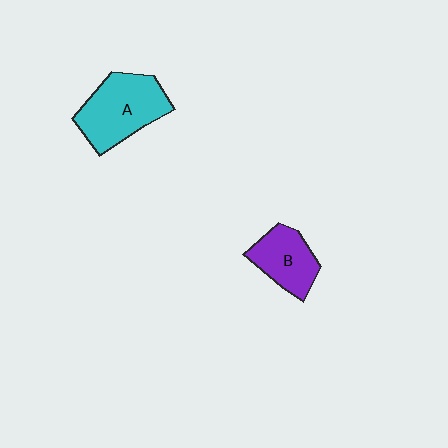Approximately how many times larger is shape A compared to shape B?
Approximately 1.5 times.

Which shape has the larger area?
Shape A (cyan).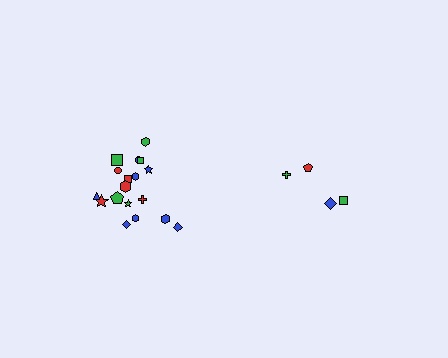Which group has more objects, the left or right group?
The left group.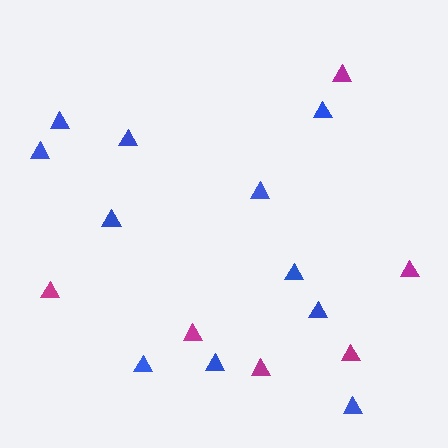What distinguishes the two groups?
There are 2 groups: one group of magenta triangles (6) and one group of blue triangles (11).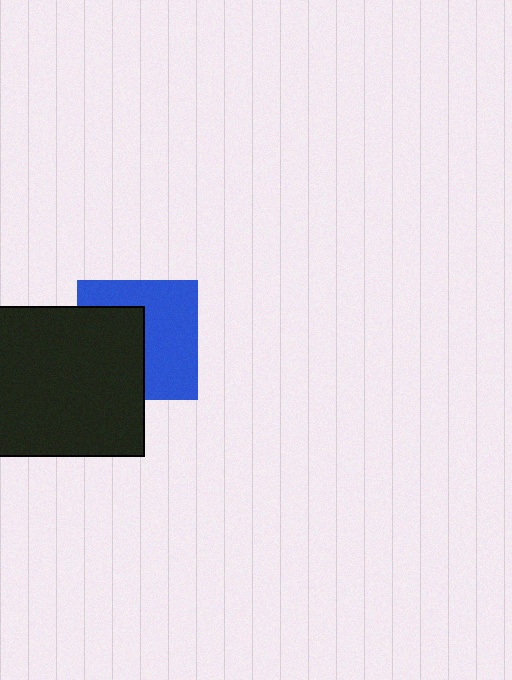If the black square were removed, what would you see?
You would see the complete blue square.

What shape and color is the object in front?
The object in front is a black square.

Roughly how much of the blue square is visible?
About half of it is visible (roughly 56%).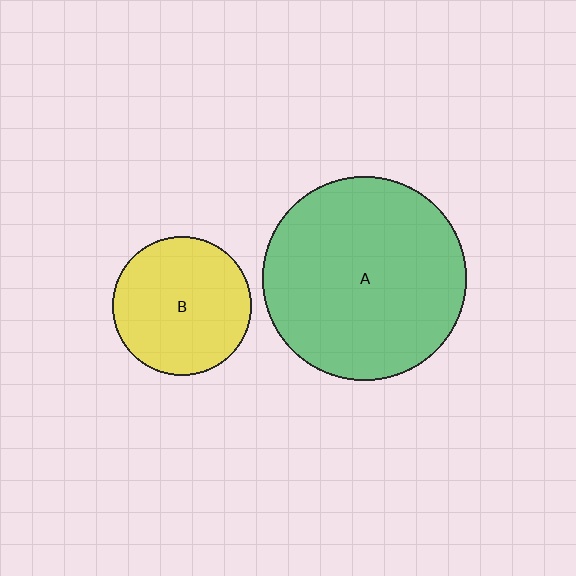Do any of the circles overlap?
No, none of the circles overlap.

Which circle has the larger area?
Circle A (green).